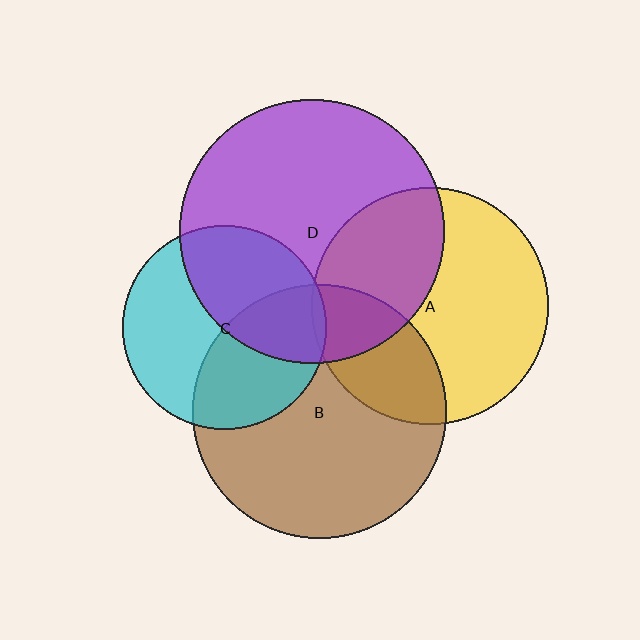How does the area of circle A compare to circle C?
Approximately 1.3 times.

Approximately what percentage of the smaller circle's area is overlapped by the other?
Approximately 30%.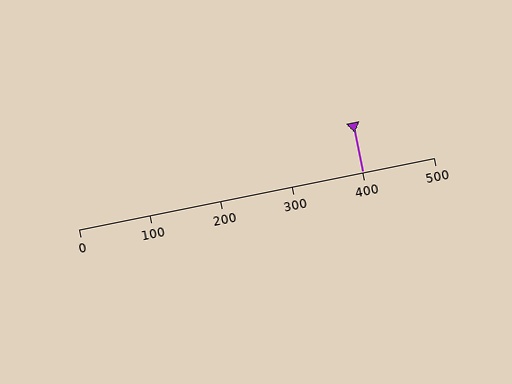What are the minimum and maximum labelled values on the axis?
The axis runs from 0 to 500.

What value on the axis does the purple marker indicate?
The marker indicates approximately 400.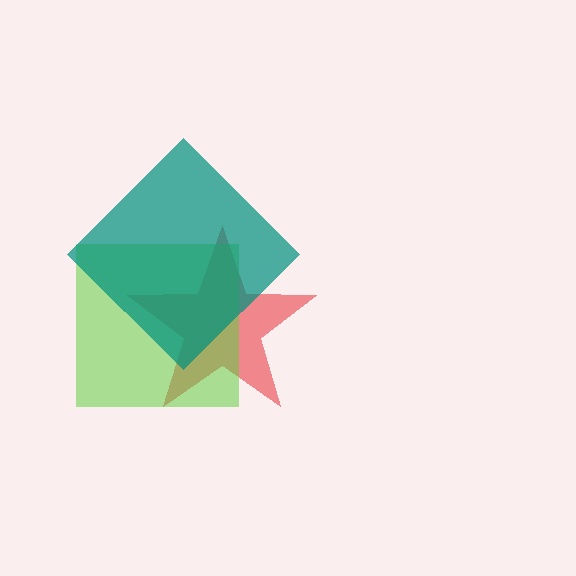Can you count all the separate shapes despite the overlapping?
Yes, there are 3 separate shapes.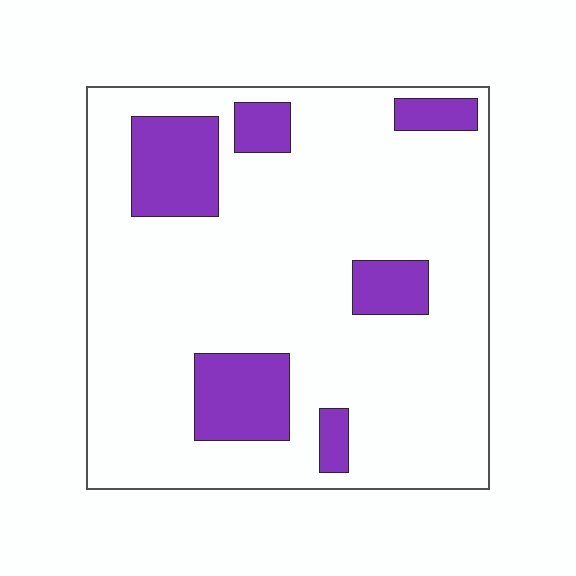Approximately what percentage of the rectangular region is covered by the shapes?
Approximately 20%.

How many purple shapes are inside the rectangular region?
6.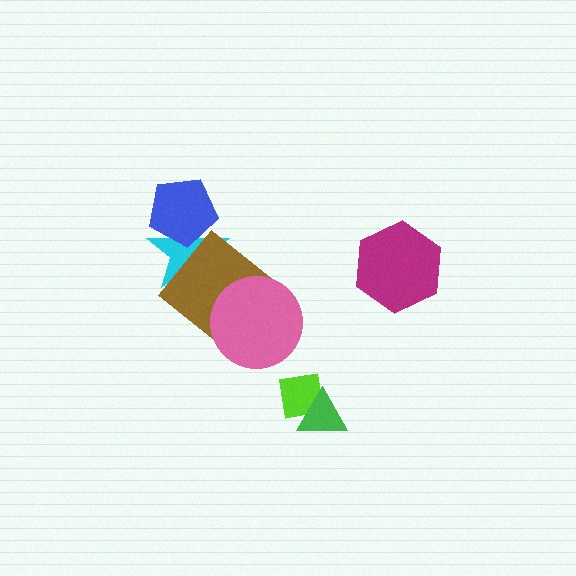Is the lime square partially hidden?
Yes, it is partially covered by another shape.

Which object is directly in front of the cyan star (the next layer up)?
The brown diamond is directly in front of the cyan star.